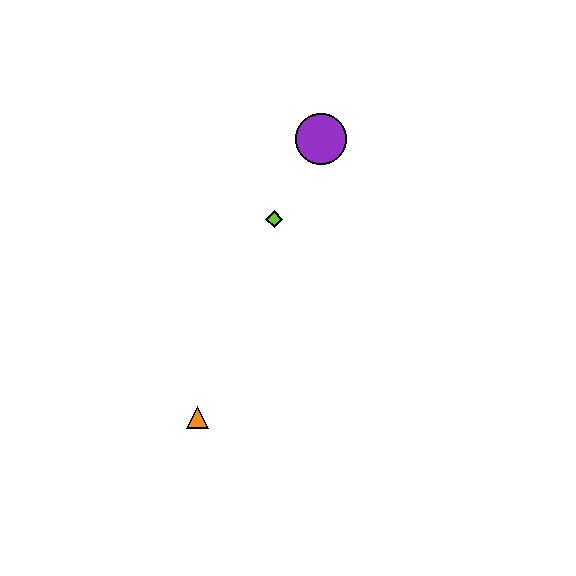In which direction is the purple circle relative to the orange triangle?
The purple circle is above the orange triangle.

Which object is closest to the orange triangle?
The lime diamond is closest to the orange triangle.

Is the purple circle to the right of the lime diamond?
Yes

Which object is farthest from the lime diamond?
The orange triangle is farthest from the lime diamond.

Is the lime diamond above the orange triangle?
Yes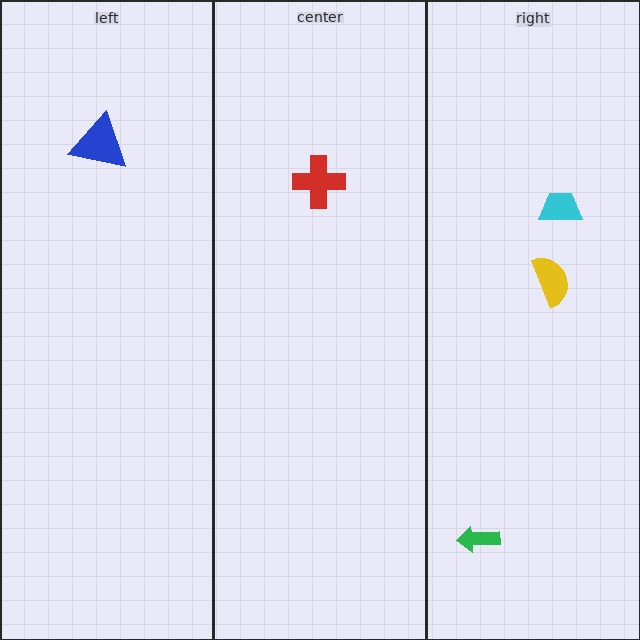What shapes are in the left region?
The blue triangle.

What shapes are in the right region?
The cyan trapezoid, the green arrow, the yellow semicircle.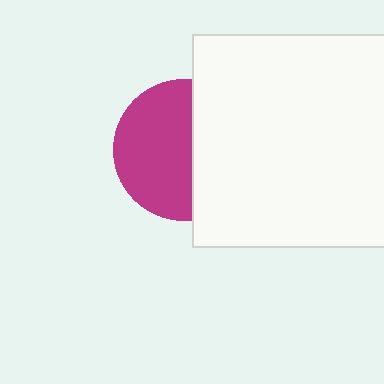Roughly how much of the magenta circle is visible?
About half of it is visible (roughly 56%).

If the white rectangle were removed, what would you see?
You would see the complete magenta circle.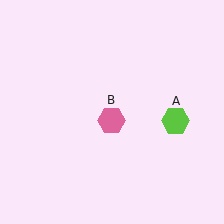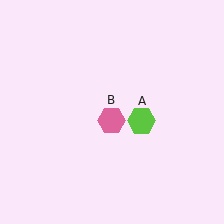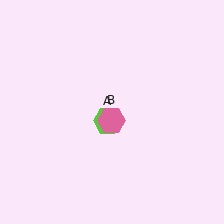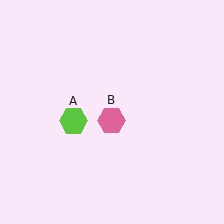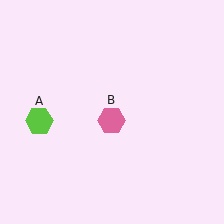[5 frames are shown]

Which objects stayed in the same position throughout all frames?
Pink hexagon (object B) remained stationary.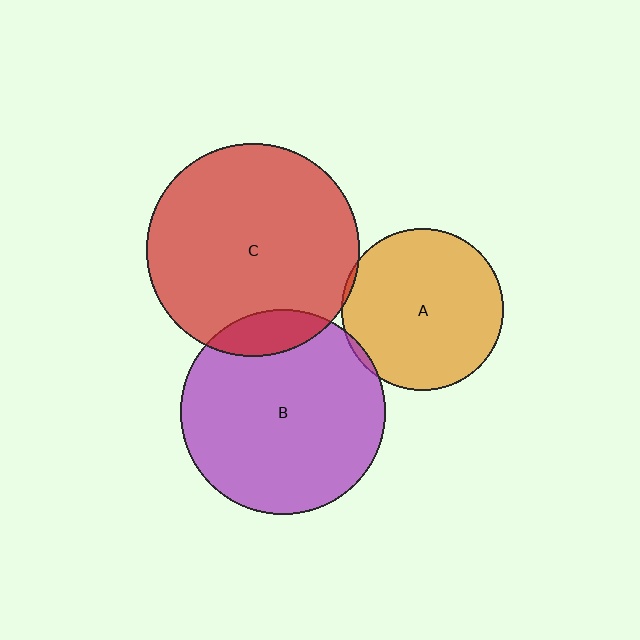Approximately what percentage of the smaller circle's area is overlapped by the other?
Approximately 10%.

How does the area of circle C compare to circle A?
Approximately 1.7 times.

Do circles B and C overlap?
Yes.